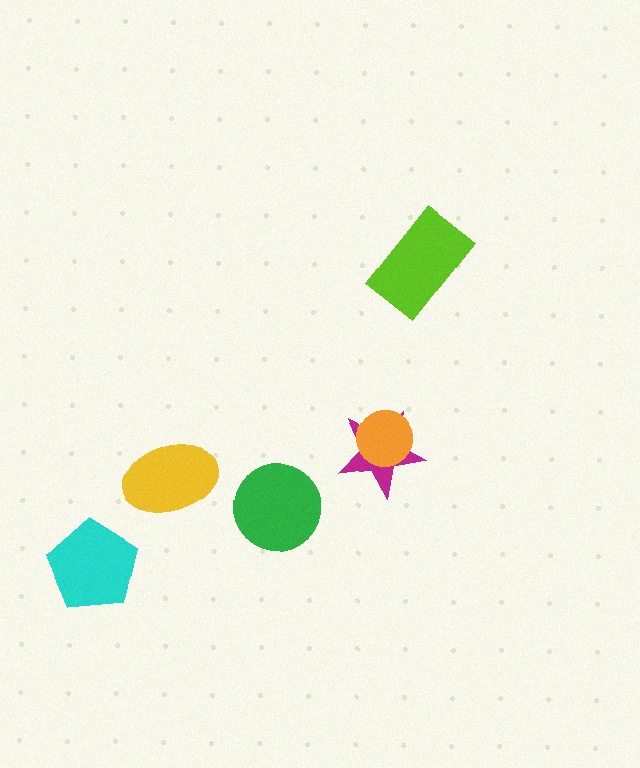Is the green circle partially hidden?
No, no other shape covers it.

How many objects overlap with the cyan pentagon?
0 objects overlap with the cyan pentagon.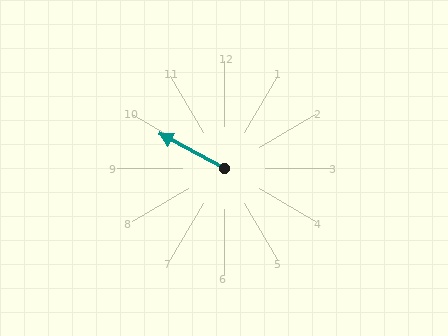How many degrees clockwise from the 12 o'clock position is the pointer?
Approximately 298 degrees.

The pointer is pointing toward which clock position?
Roughly 10 o'clock.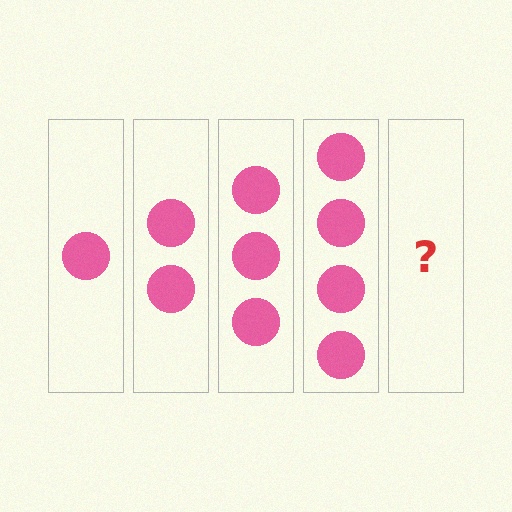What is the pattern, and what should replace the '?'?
The pattern is that each step adds one more circle. The '?' should be 5 circles.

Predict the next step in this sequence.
The next step is 5 circles.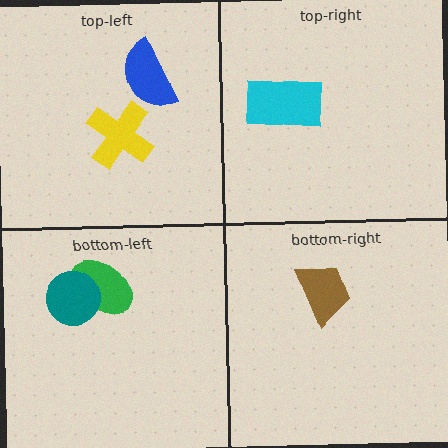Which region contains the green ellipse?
The bottom-left region.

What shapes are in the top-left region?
The blue semicircle, the yellow cross.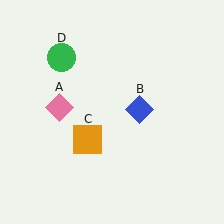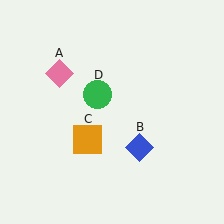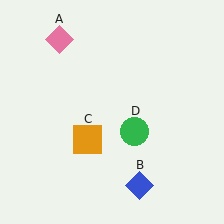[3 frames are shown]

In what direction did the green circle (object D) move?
The green circle (object D) moved down and to the right.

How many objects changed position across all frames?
3 objects changed position: pink diamond (object A), blue diamond (object B), green circle (object D).